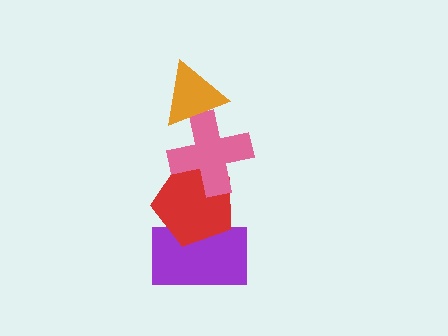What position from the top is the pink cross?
The pink cross is 2nd from the top.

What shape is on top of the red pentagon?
The pink cross is on top of the red pentagon.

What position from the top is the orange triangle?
The orange triangle is 1st from the top.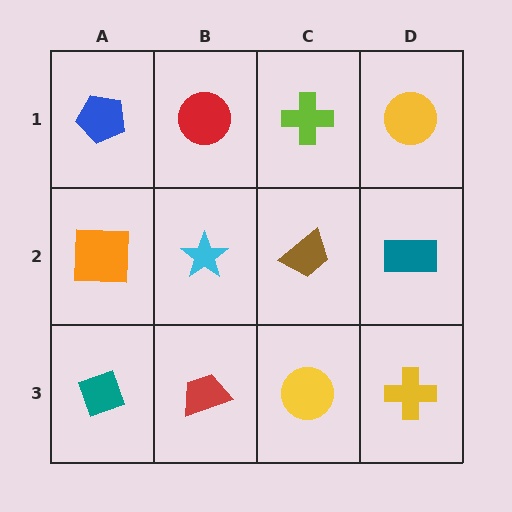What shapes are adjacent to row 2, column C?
A lime cross (row 1, column C), a yellow circle (row 3, column C), a cyan star (row 2, column B), a teal rectangle (row 2, column D).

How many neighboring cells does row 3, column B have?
3.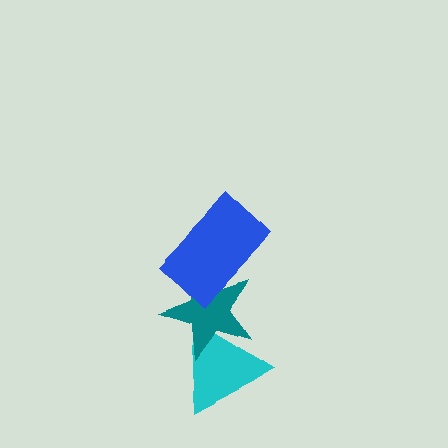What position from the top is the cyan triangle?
The cyan triangle is 3rd from the top.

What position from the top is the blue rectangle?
The blue rectangle is 1st from the top.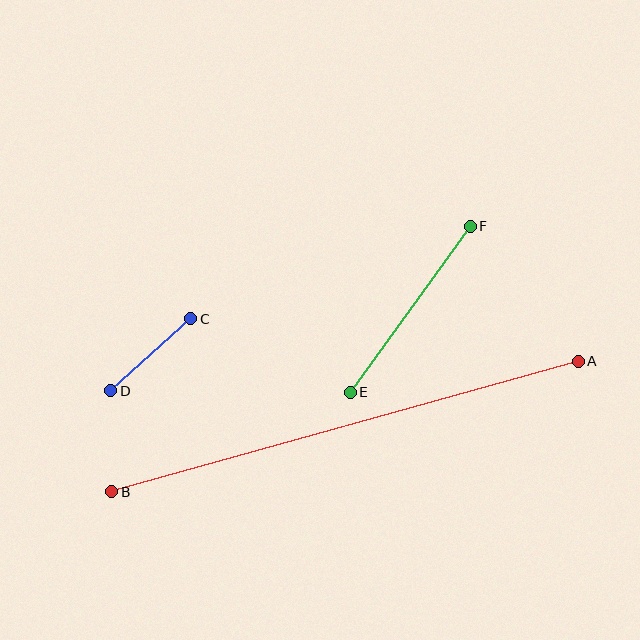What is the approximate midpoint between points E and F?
The midpoint is at approximately (410, 309) pixels.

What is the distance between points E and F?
The distance is approximately 205 pixels.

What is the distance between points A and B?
The distance is approximately 484 pixels.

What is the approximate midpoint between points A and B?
The midpoint is at approximately (345, 427) pixels.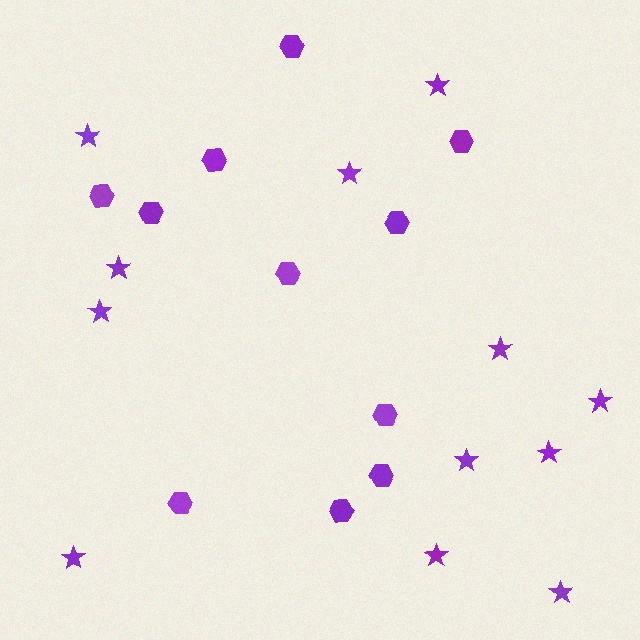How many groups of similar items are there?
There are 2 groups: one group of stars (12) and one group of hexagons (11).